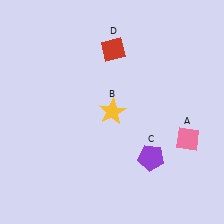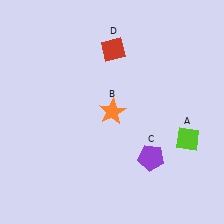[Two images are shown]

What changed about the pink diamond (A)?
In Image 1, A is pink. In Image 2, it changed to lime.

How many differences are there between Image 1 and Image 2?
There are 2 differences between the two images.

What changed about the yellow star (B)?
In Image 1, B is yellow. In Image 2, it changed to orange.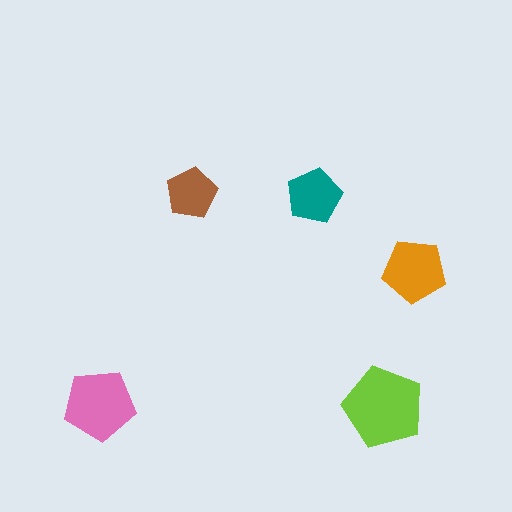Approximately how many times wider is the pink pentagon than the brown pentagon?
About 1.5 times wider.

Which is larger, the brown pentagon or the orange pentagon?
The orange one.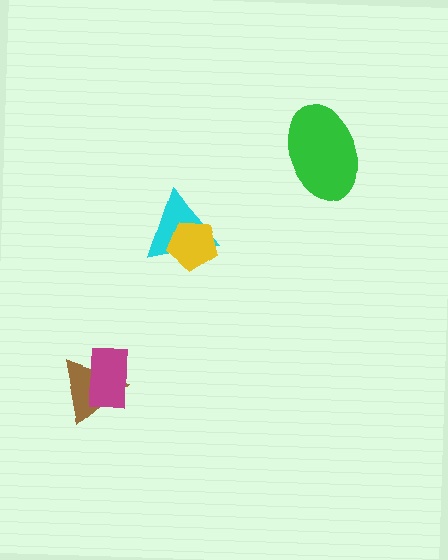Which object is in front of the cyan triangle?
The yellow pentagon is in front of the cyan triangle.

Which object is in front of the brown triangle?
The magenta rectangle is in front of the brown triangle.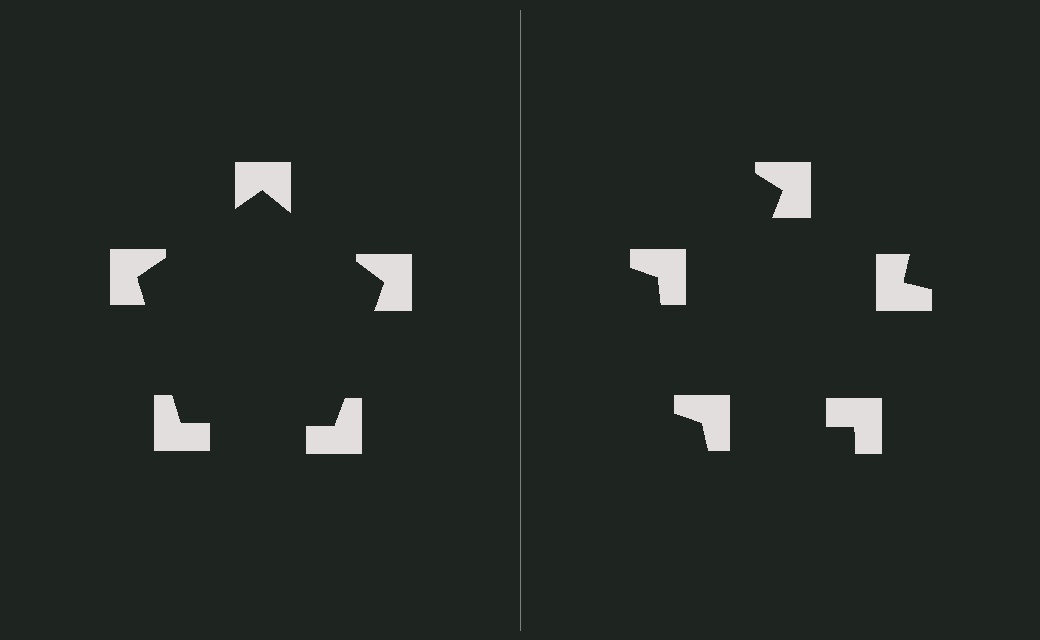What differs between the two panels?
The notched squares are positioned identically on both sides; only the wedge orientations differ. On the left they align to a pentagon; on the right they are misaligned.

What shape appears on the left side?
An illusory pentagon.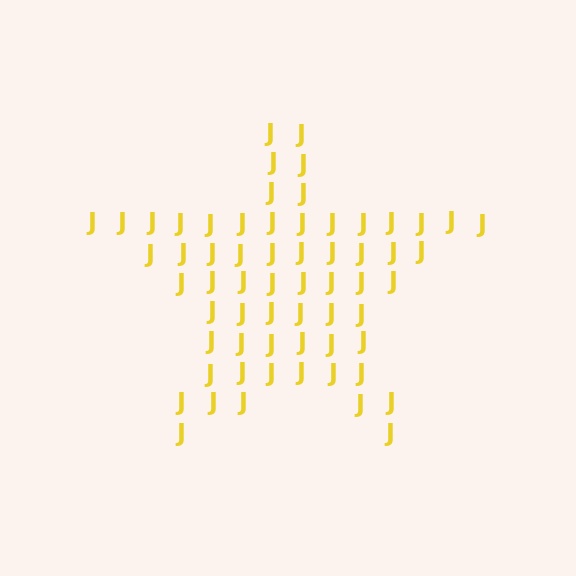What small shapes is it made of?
It is made of small letter J's.